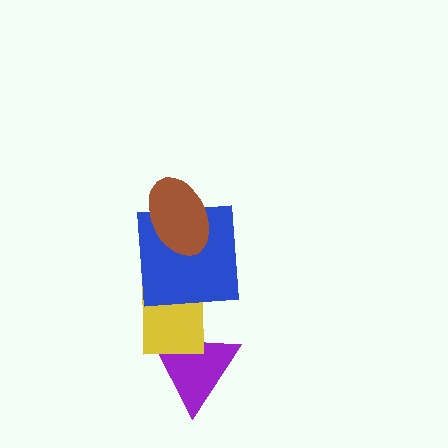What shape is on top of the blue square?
The brown ellipse is on top of the blue square.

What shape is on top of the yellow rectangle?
The blue square is on top of the yellow rectangle.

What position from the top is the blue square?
The blue square is 2nd from the top.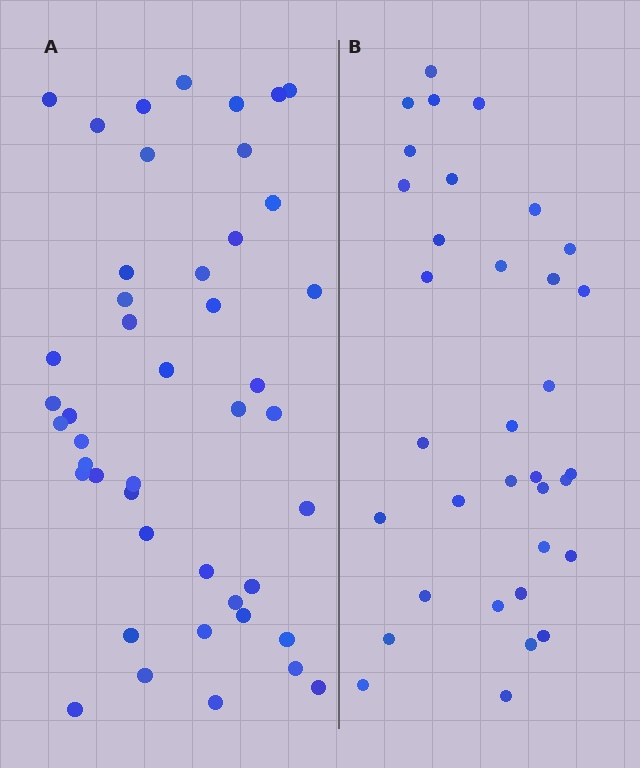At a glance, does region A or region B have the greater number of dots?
Region A (the left region) has more dots.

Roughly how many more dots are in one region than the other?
Region A has roughly 12 or so more dots than region B.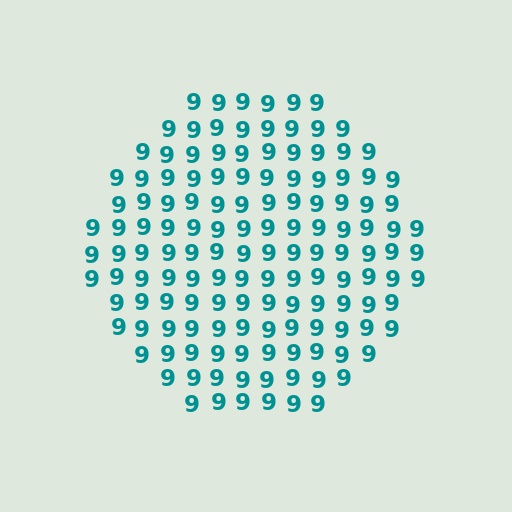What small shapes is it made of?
It is made of small digit 9's.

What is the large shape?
The large shape is a circle.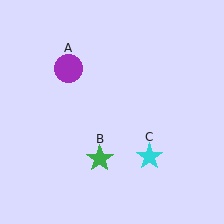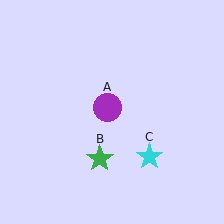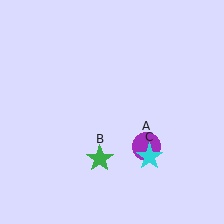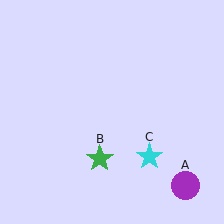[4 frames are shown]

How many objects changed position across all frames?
1 object changed position: purple circle (object A).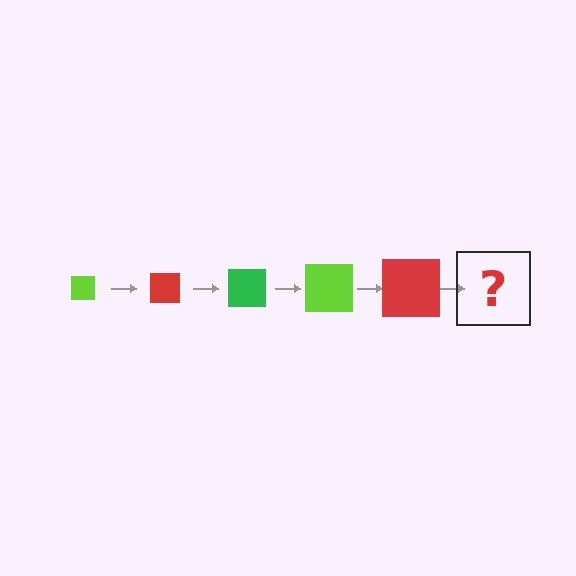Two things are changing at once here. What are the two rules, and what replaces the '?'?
The two rules are that the square grows larger each step and the color cycles through lime, red, and green. The '?' should be a green square, larger than the previous one.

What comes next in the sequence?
The next element should be a green square, larger than the previous one.